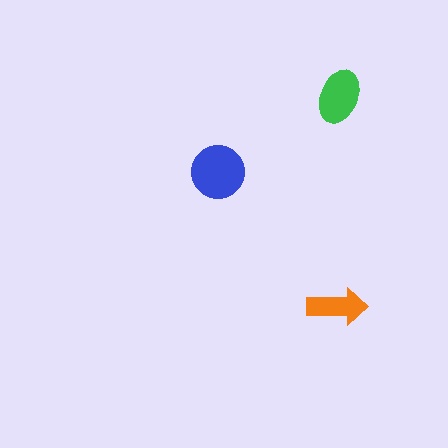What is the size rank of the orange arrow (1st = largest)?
3rd.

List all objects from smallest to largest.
The orange arrow, the green ellipse, the blue circle.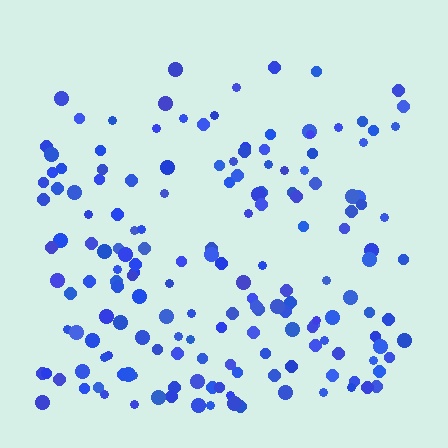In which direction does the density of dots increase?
From top to bottom, with the bottom side densest.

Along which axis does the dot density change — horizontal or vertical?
Vertical.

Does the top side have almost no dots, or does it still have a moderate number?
Still a moderate number, just noticeably fewer than the bottom.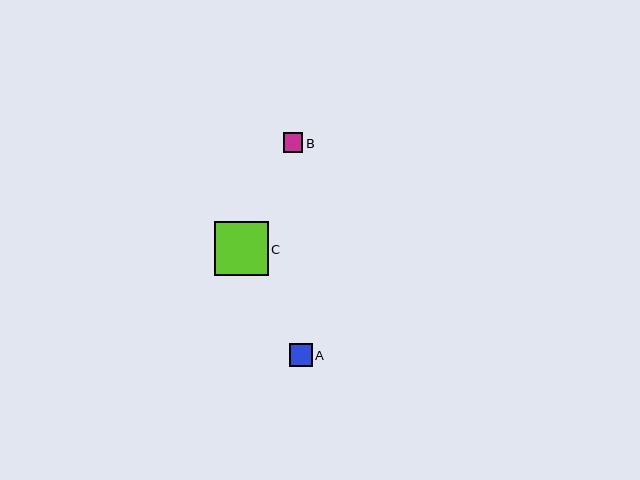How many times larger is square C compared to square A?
Square C is approximately 2.3 times the size of square A.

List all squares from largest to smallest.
From largest to smallest: C, A, B.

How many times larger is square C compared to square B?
Square C is approximately 2.8 times the size of square B.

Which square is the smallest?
Square B is the smallest with a size of approximately 19 pixels.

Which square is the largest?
Square C is the largest with a size of approximately 53 pixels.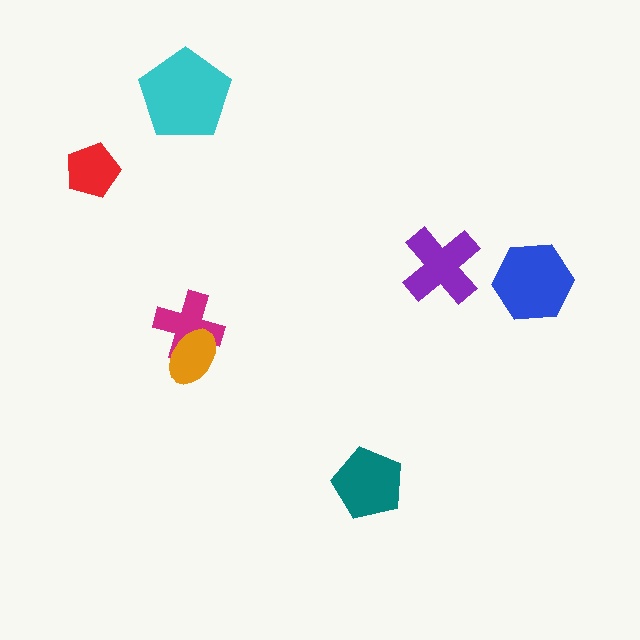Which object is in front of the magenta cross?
The orange ellipse is in front of the magenta cross.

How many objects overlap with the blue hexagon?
0 objects overlap with the blue hexagon.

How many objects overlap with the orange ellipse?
1 object overlaps with the orange ellipse.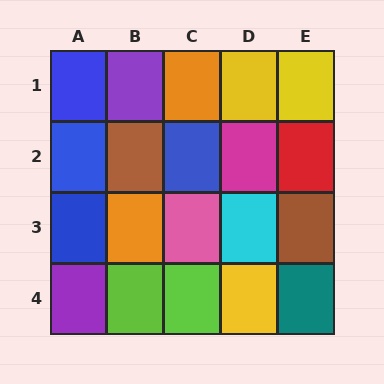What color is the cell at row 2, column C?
Blue.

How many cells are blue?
4 cells are blue.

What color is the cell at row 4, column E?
Teal.